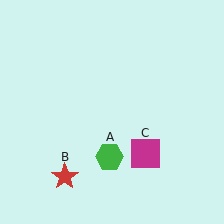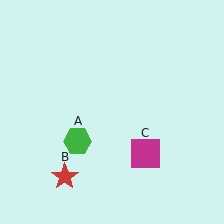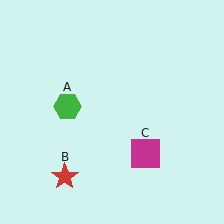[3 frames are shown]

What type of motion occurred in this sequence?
The green hexagon (object A) rotated clockwise around the center of the scene.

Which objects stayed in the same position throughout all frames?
Red star (object B) and magenta square (object C) remained stationary.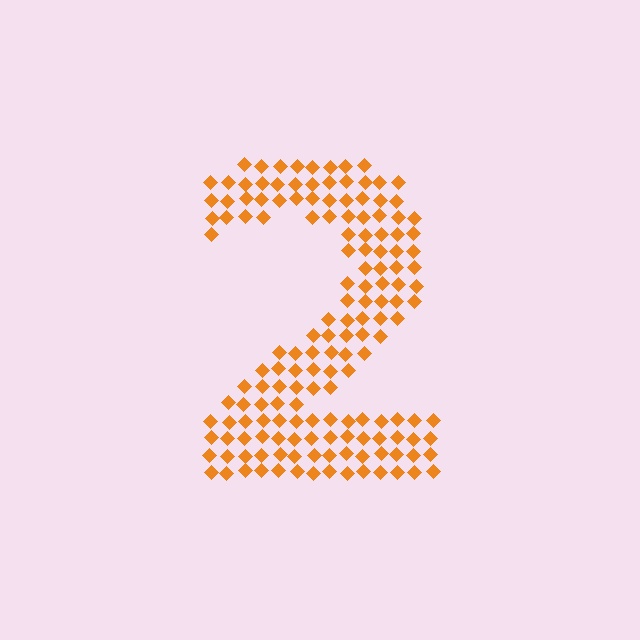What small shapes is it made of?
It is made of small diamonds.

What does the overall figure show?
The overall figure shows the digit 2.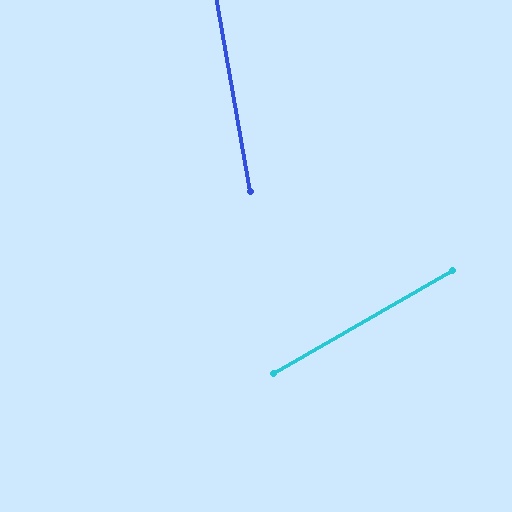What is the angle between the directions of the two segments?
Approximately 70 degrees.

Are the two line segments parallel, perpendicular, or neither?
Neither parallel nor perpendicular — they differ by about 70°.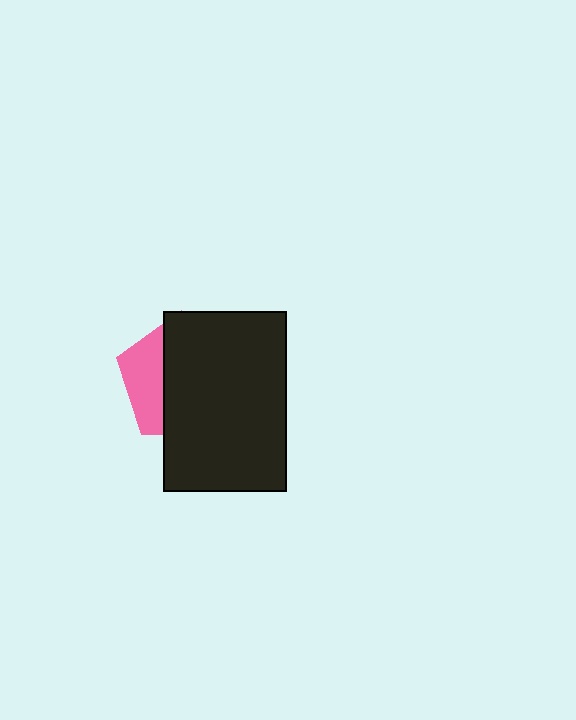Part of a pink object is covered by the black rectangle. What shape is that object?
It is a pentagon.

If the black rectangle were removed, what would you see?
You would see the complete pink pentagon.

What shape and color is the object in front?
The object in front is a black rectangle.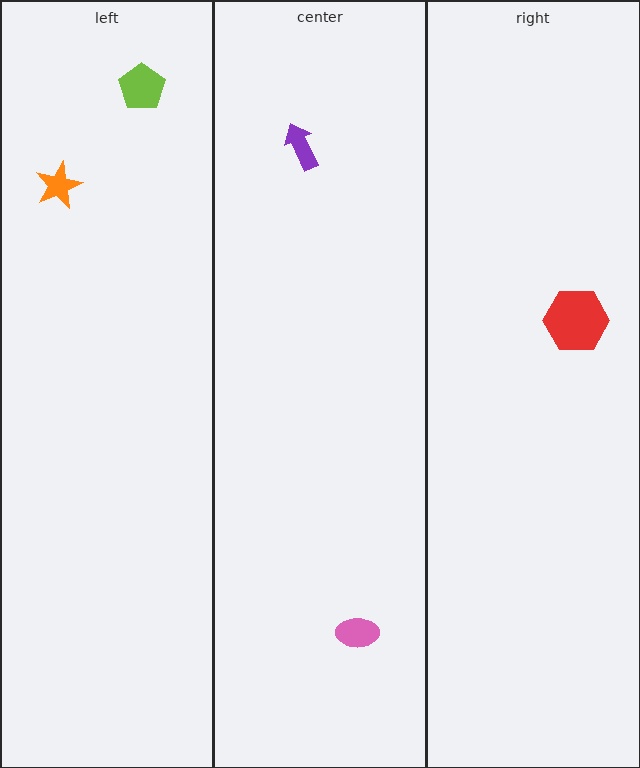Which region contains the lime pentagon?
The left region.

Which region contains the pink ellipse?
The center region.